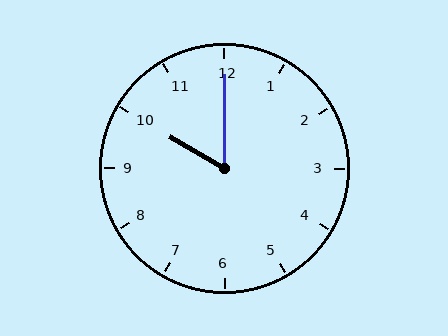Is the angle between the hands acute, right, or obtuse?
It is acute.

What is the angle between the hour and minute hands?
Approximately 60 degrees.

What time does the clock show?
10:00.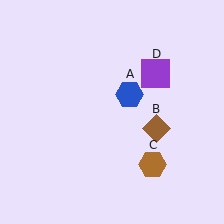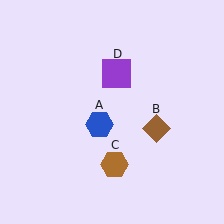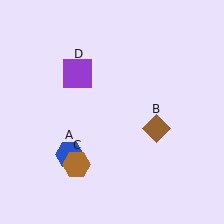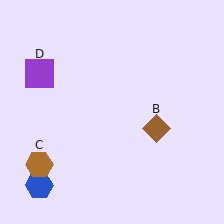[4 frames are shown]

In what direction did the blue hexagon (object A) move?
The blue hexagon (object A) moved down and to the left.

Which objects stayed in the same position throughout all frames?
Brown diamond (object B) remained stationary.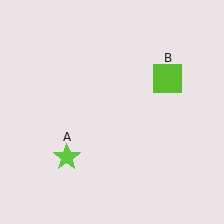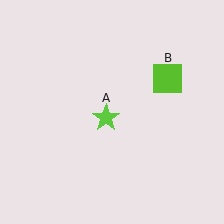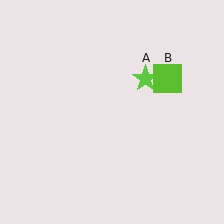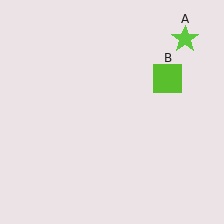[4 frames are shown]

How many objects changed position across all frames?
1 object changed position: lime star (object A).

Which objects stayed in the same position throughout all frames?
Lime square (object B) remained stationary.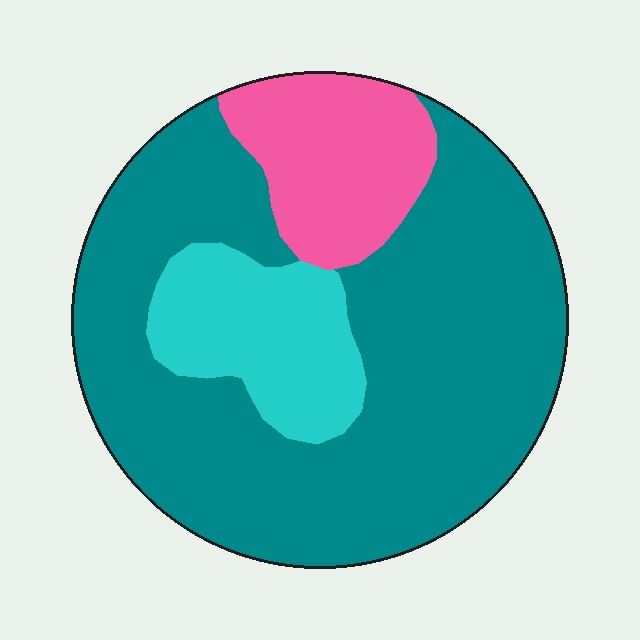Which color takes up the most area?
Teal, at roughly 70%.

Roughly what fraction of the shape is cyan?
Cyan takes up about one sixth (1/6) of the shape.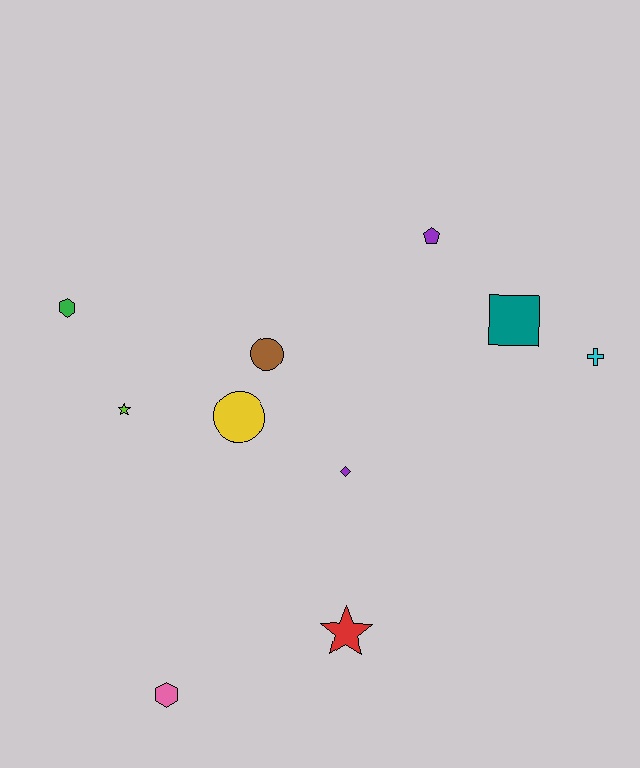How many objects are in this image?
There are 10 objects.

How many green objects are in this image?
There is 1 green object.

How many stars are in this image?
There are 2 stars.